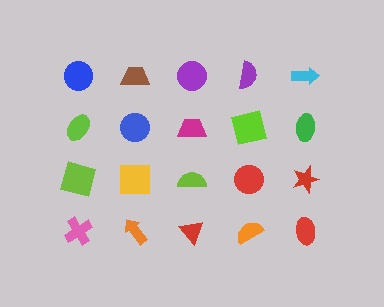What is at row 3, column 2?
A yellow square.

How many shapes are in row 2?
5 shapes.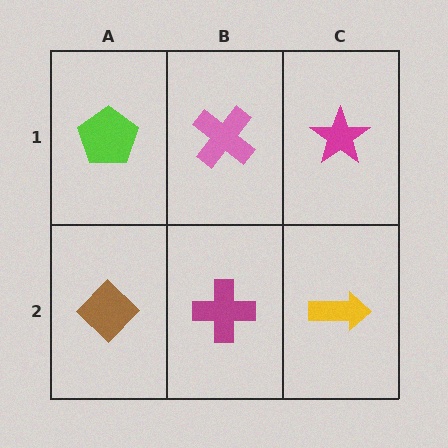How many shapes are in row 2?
3 shapes.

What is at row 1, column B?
A pink cross.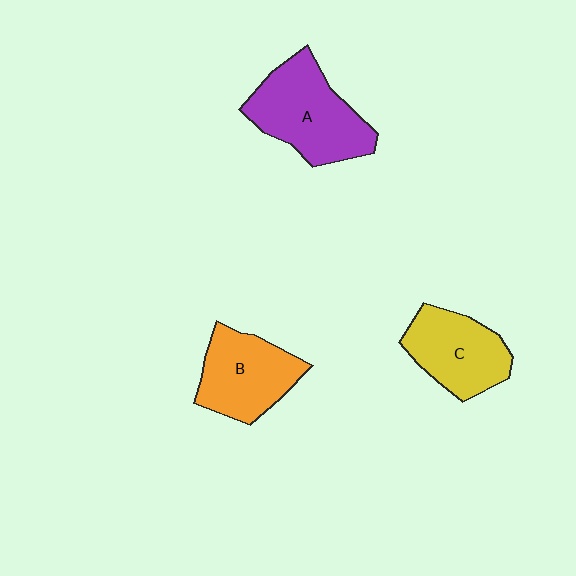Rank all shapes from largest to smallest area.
From largest to smallest: A (purple), B (orange), C (yellow).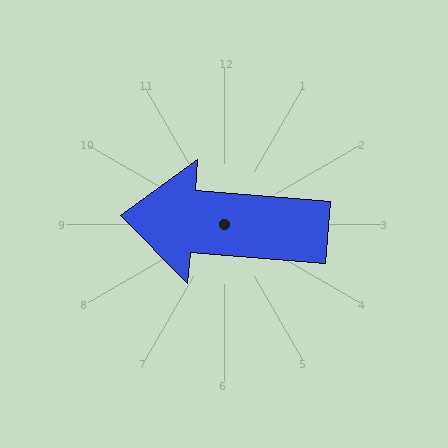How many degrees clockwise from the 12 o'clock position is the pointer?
Approximately 275 degrees.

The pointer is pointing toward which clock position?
Roughly 9 o'clock.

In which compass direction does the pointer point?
West.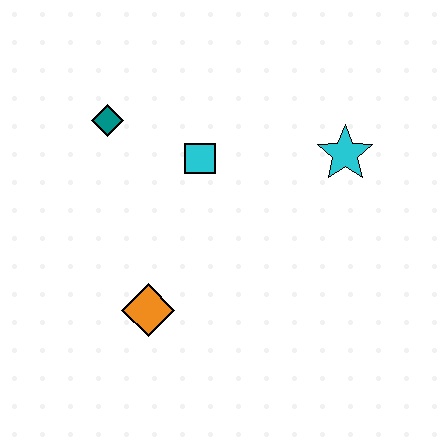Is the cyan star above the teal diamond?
No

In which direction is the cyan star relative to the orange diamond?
The cyan star is to the right of the orange diamond.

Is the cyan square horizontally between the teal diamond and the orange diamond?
No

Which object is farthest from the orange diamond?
The cyan star is farthest from the orange diamond.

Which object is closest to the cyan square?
The teal diamond is closest to the cyan square.